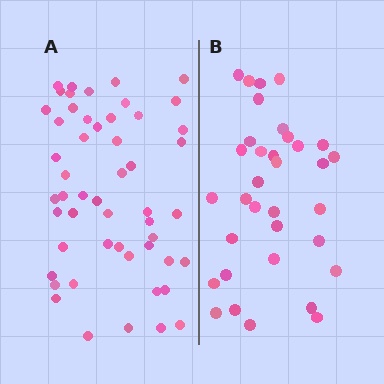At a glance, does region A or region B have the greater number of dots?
Region A (the left region) has more dots.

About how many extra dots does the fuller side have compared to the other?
Region A has approximately 20 more dots than region B.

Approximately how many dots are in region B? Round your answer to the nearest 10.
About 30 dots. (The exact count is 34, which rounds to 30.)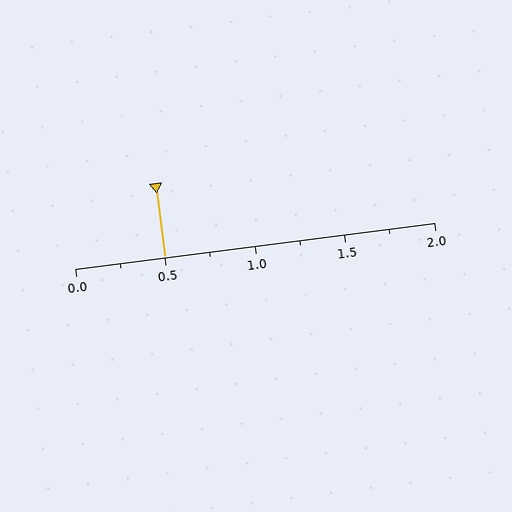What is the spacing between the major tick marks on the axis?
The major ticks are spaced 0.5 apart.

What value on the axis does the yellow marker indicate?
The marker indicates approximately 0.5.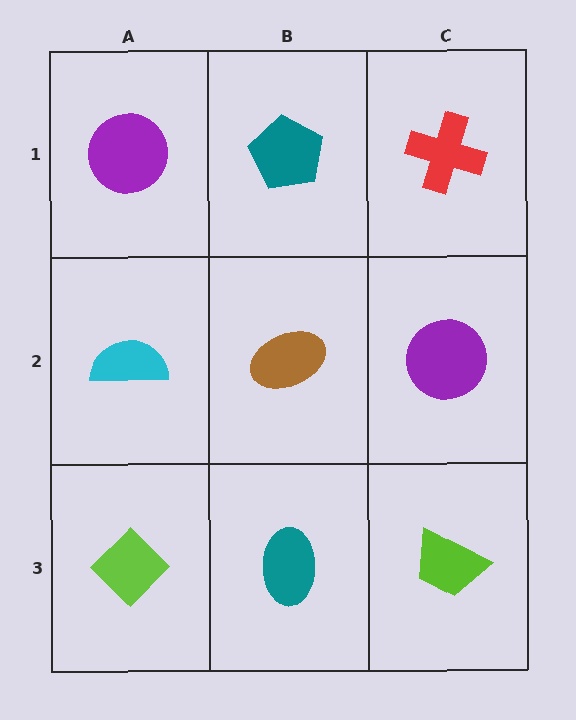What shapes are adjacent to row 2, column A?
A purple circle (row 1, column A), a lime diamond (row 3, column A), a brown ellipse (row 2, column B).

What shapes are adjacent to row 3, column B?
A brown ellipse (row 2, column B), a lime diamond (row 3, column A), a lime trapezoid (row 3, column C).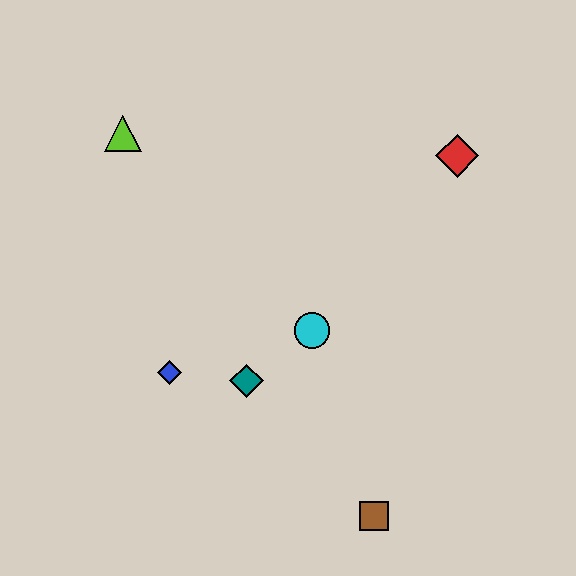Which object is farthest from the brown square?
The lime triangle is farthest from the brown square.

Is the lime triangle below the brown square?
No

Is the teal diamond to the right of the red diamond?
No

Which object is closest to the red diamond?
The cyan circle is closest to the red diamond.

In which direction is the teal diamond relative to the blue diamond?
The teal diamond is to the right of the blue diamond.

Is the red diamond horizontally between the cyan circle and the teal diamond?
No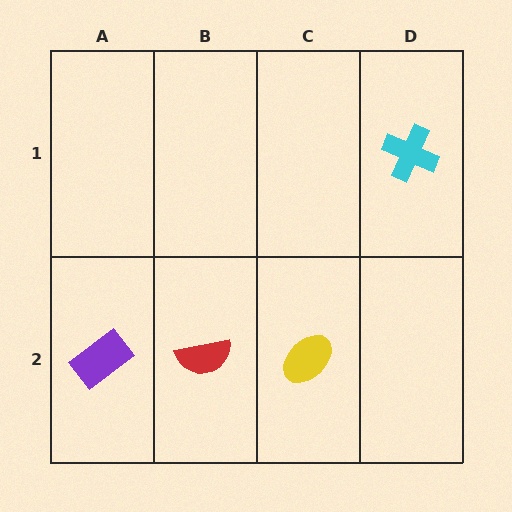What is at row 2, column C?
A yellow ellipse.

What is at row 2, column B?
A red semicircle.